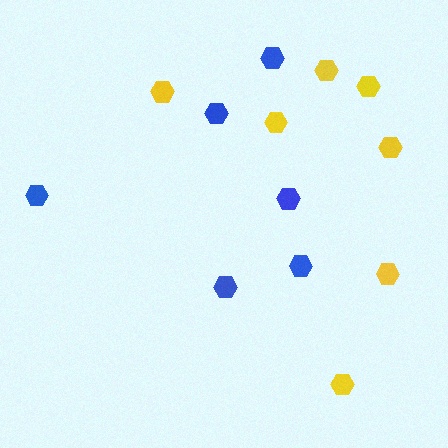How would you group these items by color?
There are 2 groups: one group of blue hexagons (6) and one group of yellow hexagons (7).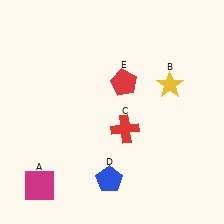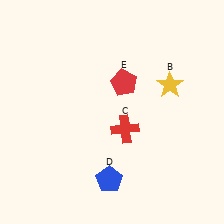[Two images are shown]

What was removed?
The magenta square (A) was removed in Image 2.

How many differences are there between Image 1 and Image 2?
There is 1 difference between the two images.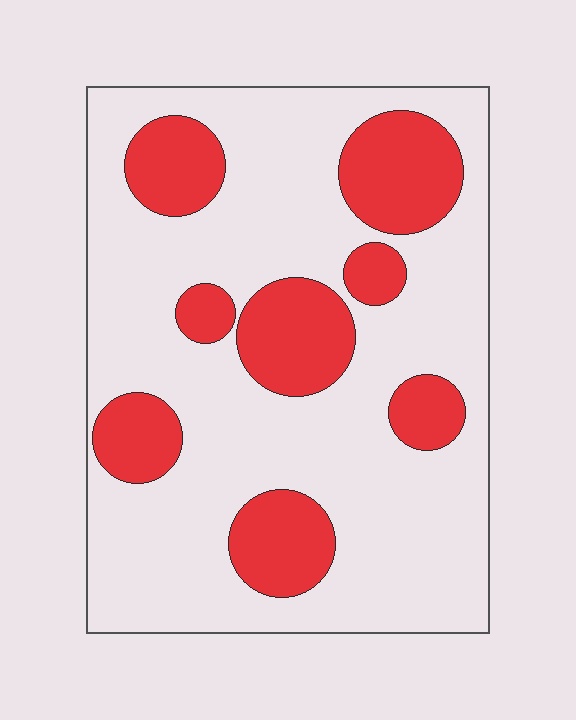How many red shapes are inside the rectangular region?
8.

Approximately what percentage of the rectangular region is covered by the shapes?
Approximately 25%.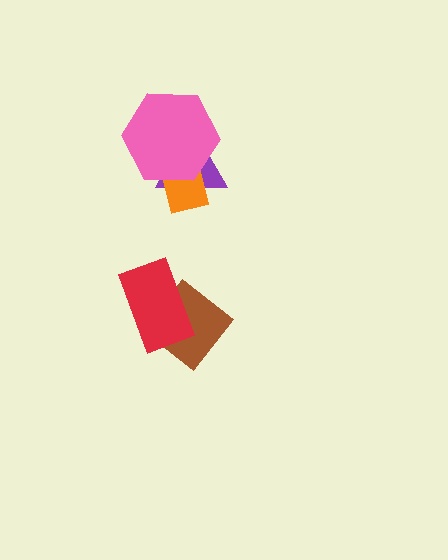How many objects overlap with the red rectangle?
1 object overlaps with the red rectangle.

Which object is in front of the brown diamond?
The red rectangle is in front of the brown diamond.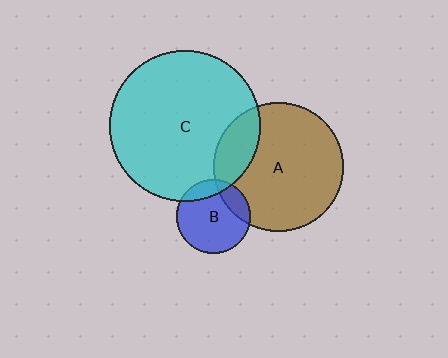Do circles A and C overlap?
Yes.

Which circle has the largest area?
Circle C (cyan).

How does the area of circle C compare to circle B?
Approximately 4.2 times.